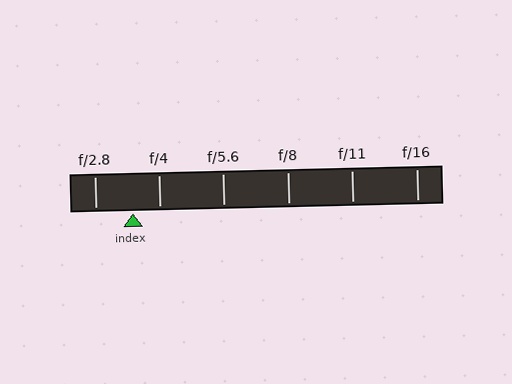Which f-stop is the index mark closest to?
The index mark is closest to f/4.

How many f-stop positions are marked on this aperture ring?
There are 6 f-stop positions marked.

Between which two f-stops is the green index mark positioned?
The index mark is between f/2.8 and f/4.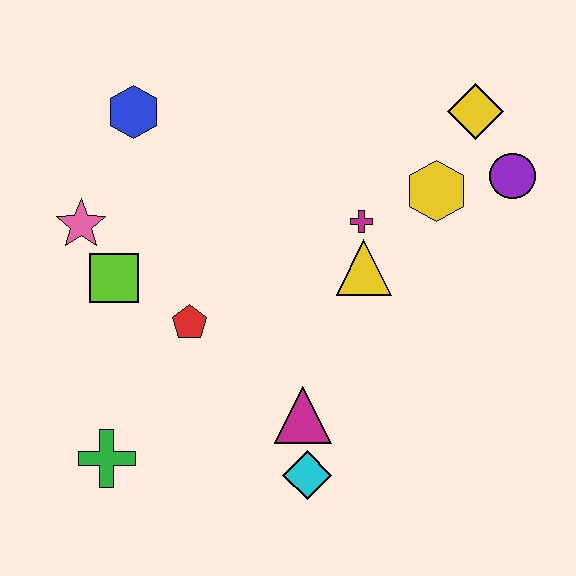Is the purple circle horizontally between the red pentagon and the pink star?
No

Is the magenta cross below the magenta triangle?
No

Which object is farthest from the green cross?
The yellow diamond is farthest from the green cross.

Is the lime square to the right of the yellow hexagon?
No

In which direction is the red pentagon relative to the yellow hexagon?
The red pentagon is to the left of the yellow hexagon.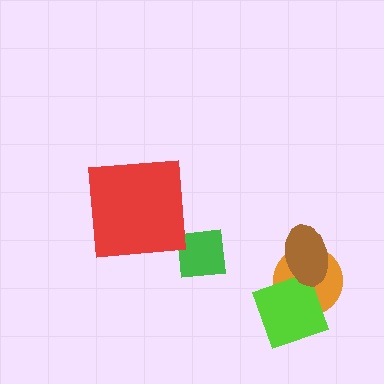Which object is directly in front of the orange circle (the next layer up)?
The lime square is directly in front of the orange circle.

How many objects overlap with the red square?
0 objects overlap with the red square.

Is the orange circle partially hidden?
Yes, it is partially covered by another shape.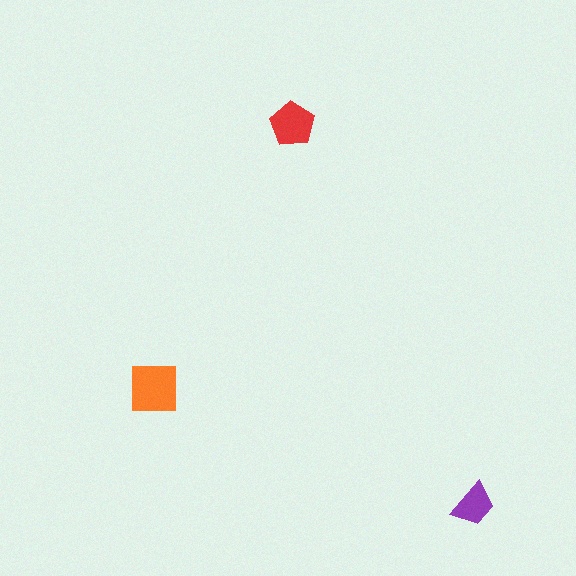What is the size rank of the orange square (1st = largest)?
1st.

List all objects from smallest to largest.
The purple trapezoid, the red pentagon, the orange square.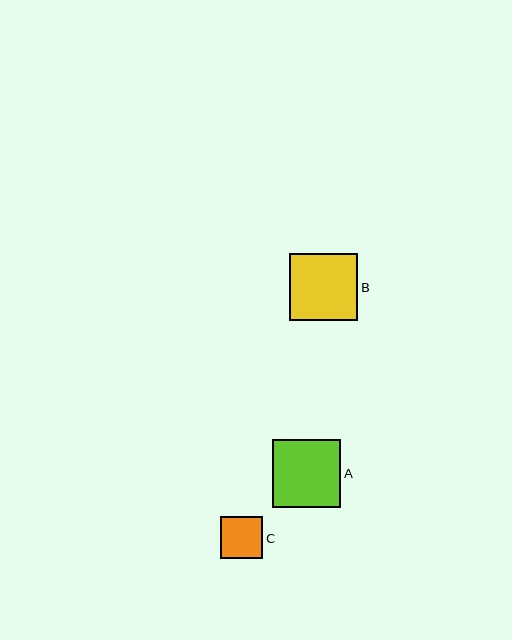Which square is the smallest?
Square C is the smallest with a size of approximately 42 pixels.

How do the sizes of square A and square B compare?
Square A and square B are approximately the same size.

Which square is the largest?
Square A is the largest with a size of approximately 68 pixels.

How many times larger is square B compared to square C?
Square B is approximately 1.6 times the size of square C.